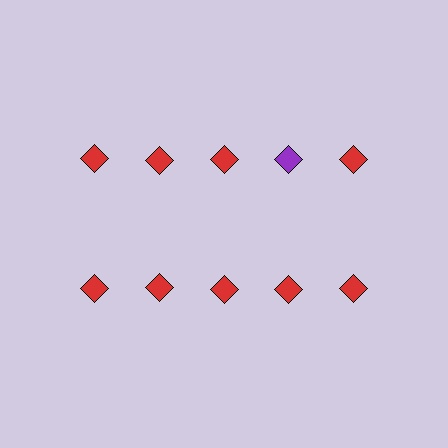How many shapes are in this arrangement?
There are 10 shapes arranged in a grid pattern.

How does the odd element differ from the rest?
It has a different color: purple instead of red.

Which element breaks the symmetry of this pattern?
The purple diamond in the top row, second from right column breaks the symmetry. All other shapes are red diamonds.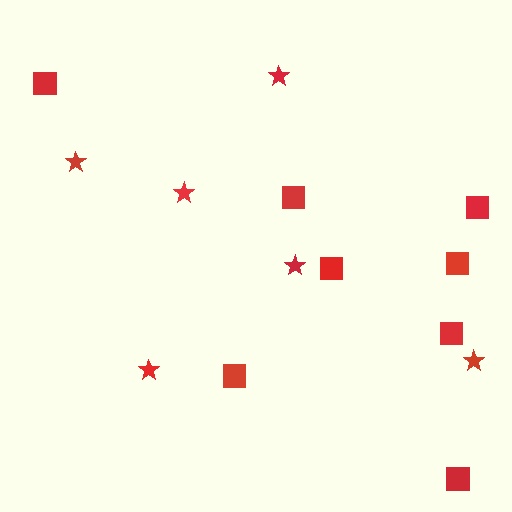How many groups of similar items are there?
There are 2 groups: one group of stars (6) and one group of squares (8).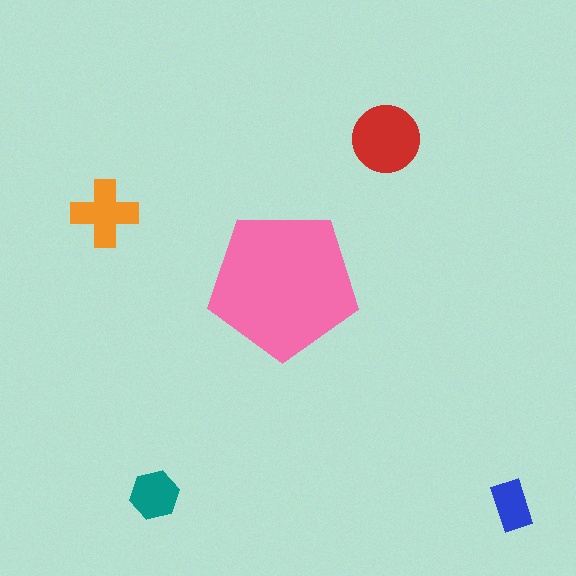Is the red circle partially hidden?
No, the red circle is fully visible.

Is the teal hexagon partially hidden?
No, the teal hexagon is fully visible.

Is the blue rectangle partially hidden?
No, the blue rectangle is fully visible.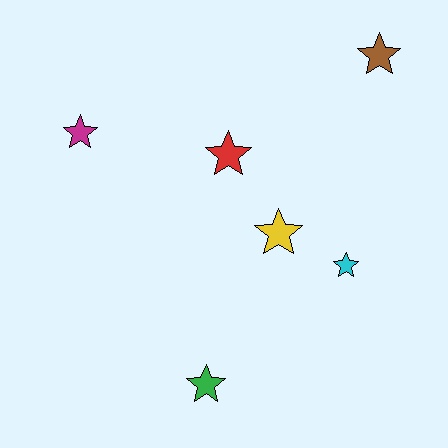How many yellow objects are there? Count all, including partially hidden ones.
There is 1 yellow object.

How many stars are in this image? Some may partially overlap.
There are 6 stars.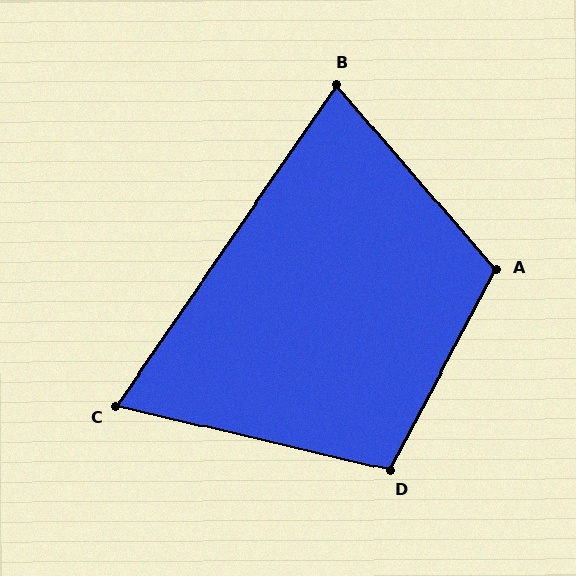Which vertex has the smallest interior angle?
C, at approximately 69 degrees.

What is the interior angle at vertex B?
Approximately 75 degrees (acute).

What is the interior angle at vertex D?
Approximately 105 degrees (obtuse).